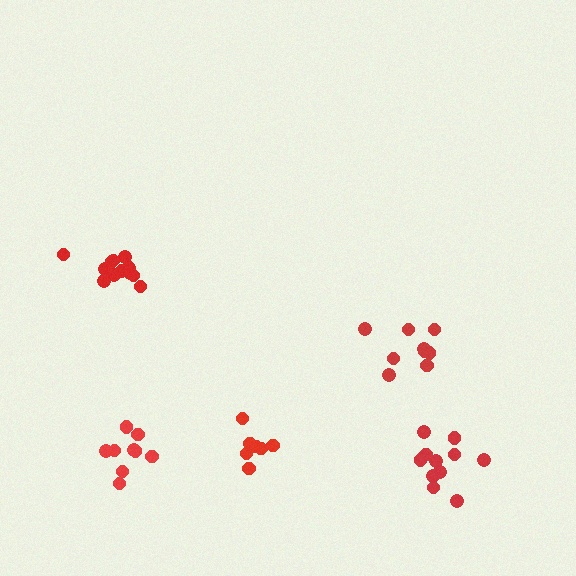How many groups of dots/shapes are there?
There are 5 groups.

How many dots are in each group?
Group 1: 7 dots, Group 2: 11 dots, Group 3: 9 dots, Group 4: 13 dots, Group 5: 9 dots (49 total).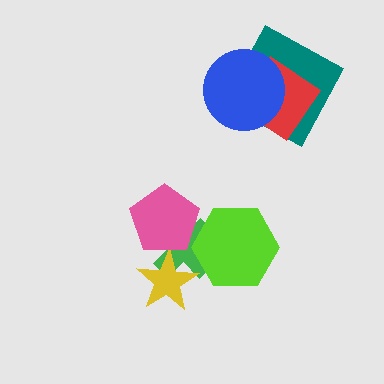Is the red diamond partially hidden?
Yes, it is partially covered by another shape.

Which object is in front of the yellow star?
The pink pentagon is in front of the yellow star.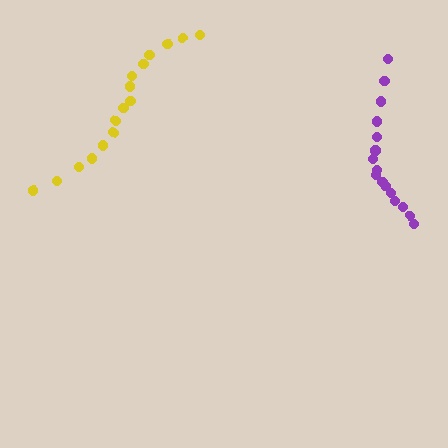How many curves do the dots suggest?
There are 2 distinct paths.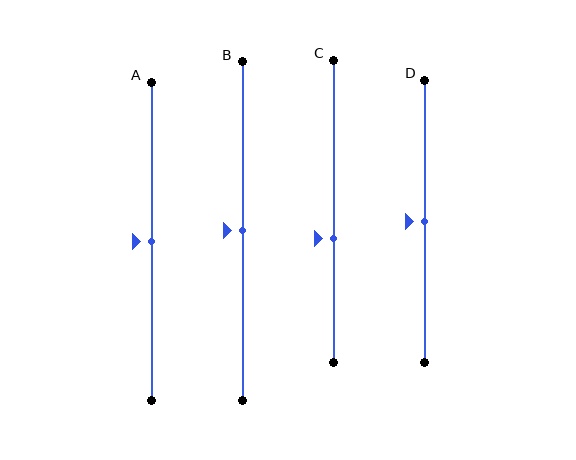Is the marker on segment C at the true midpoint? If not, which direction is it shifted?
No, the marker on segment C is shifted downward by about 9% of the segment length.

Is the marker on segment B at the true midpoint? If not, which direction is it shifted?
Yes, the marker on segment B is at the true midpoint.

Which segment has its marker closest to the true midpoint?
Segment A has its marker closest to the true midpoint.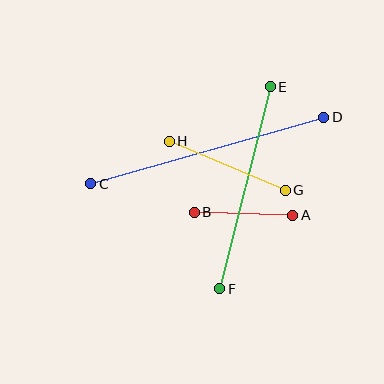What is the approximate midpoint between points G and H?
The midpoint is at approximately (227, 166) pixels.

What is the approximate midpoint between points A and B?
The midpoint is at approximately (244, 214) pixels.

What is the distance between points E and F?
The distance is approximately 208 pixels.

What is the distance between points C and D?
The distance is approximately 242 pixels.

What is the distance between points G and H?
The distance is approximately 126 pixels.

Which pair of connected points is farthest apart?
Points C and D are farthest apart.